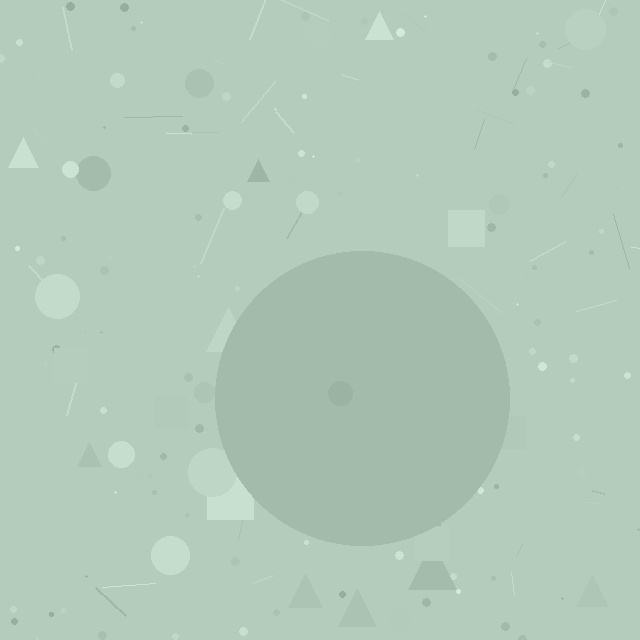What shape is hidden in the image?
A circle is hidden in the image.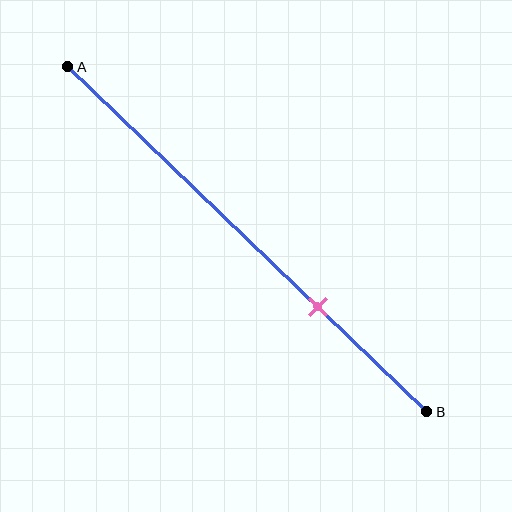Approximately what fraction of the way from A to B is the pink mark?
The pink mark is approximately 70% of the way from A to B.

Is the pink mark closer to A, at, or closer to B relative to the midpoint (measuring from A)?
The pink mark is closer to point B than the midpoint of segment AB.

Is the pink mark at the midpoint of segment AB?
No, the mark is at about 70% from A, not at the 50% midpoint.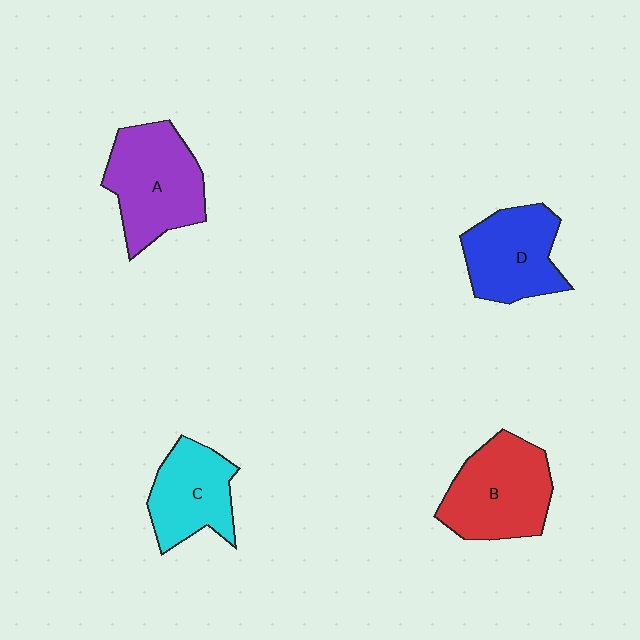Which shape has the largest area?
Shape A (purple).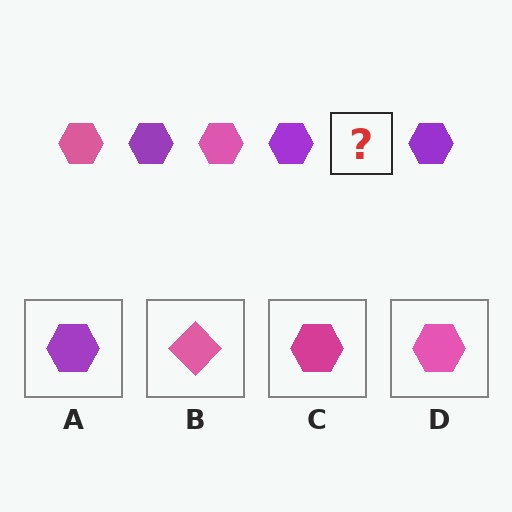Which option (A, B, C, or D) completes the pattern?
D.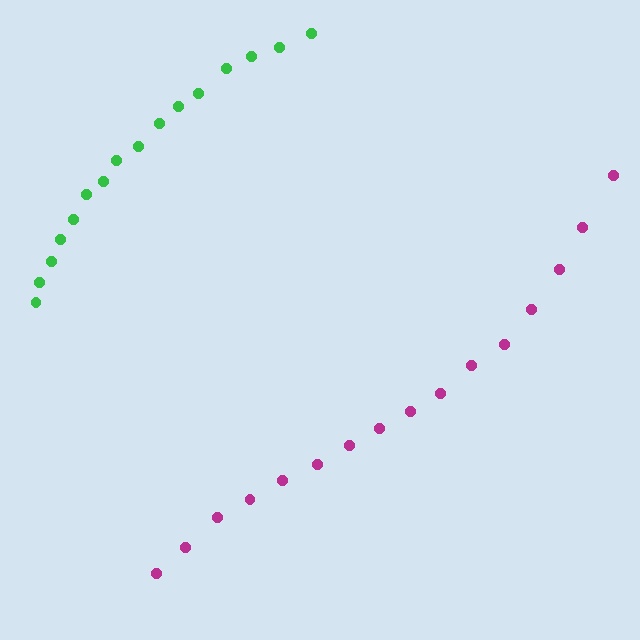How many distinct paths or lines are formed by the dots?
There are 2 distinct paths.